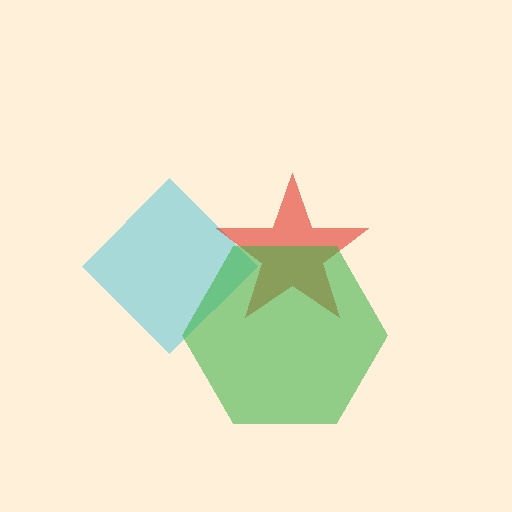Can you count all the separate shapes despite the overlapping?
Yes, there are 3 separate shapes.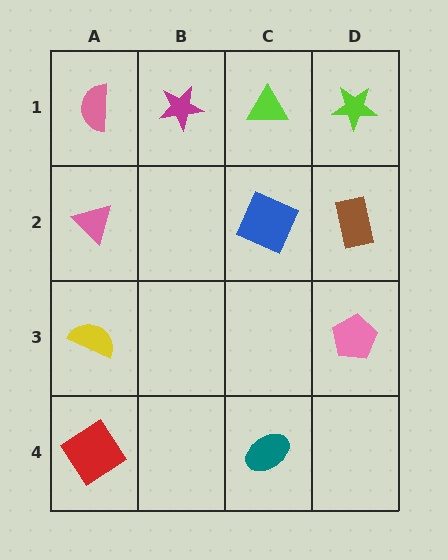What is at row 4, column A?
A red diamond.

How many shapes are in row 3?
2 shapes.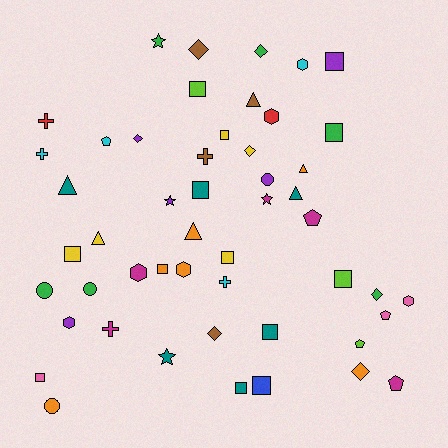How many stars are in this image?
There are 4 stars.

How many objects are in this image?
There are 50 objects.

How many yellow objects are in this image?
There are 5 yellow objects.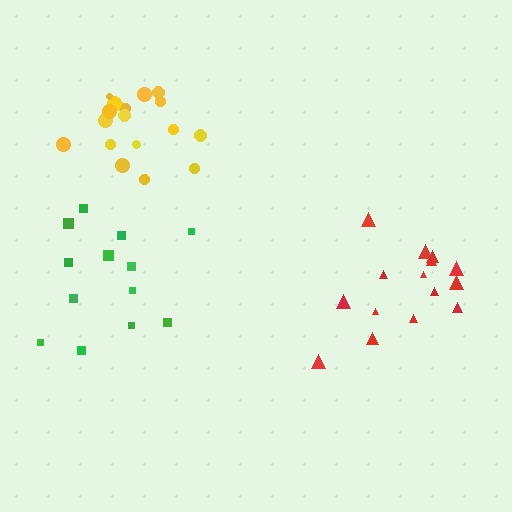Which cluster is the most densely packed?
Yellow.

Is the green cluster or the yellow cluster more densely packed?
Yellow.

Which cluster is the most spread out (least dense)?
Red.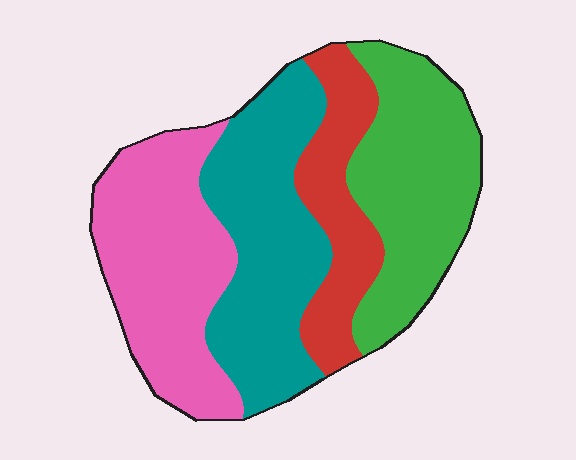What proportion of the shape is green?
Green takes up between a sixth and a third of the shape.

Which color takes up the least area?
Red, at roughly 15%.